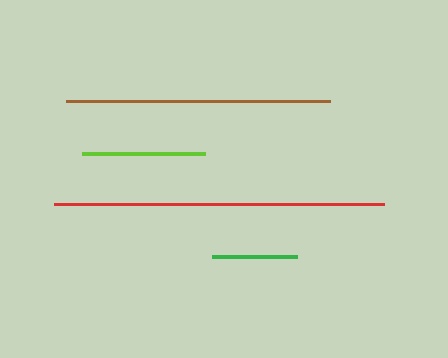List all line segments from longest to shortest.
From longest to shortest: red, brown, lime, green.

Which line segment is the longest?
The red line is the longest at approximately 330 pixels.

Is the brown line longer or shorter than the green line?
The brown line is longer than the green line.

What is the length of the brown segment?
The brown segment is approximately 264 pixels long.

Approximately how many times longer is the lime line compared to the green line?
The lime line is approximately 1.5 times the length of the green line.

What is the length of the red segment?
The red segment is approximately 330 pixels long.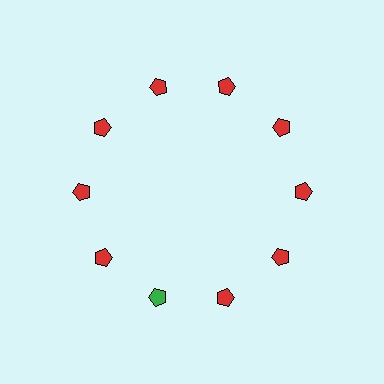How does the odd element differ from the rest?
It has a different color: green instead of red.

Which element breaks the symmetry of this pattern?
The green pentagon at roughly the 7 o'clock position breaks the symmetry. All other shapes are red pentagons.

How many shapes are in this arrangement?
There are 10 shapes arranged in a ring pattern.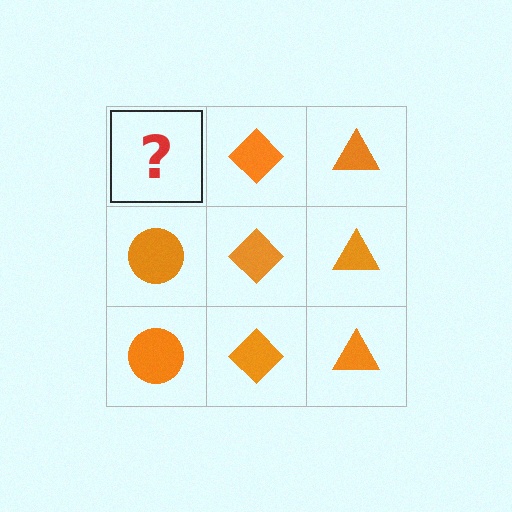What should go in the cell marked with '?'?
The missing cell should contain an orange circle.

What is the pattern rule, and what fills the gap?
The rule is that each column has a consistent shape. The gap should be filled with an orange circle.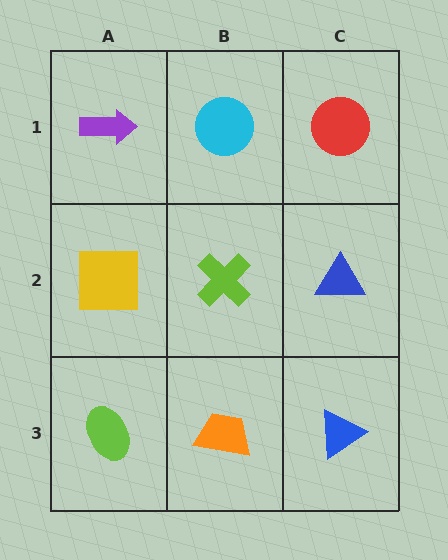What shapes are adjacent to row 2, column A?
A purple arrow (row 1, column A), a lime ellipse (row 3, column A), a lime cross (row 2, column B).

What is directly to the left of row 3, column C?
An orange trapezoid.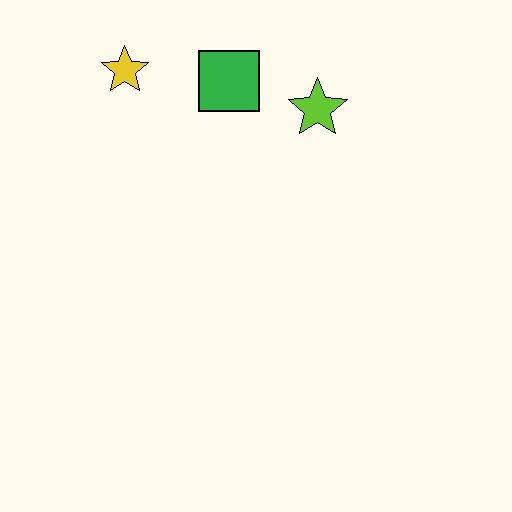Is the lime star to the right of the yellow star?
Yes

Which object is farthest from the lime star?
The yellow star is farthest from the lime star.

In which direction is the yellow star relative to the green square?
The yellow star is to the left of the green square.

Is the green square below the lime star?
No